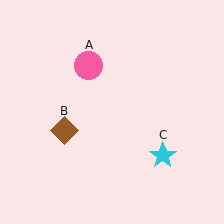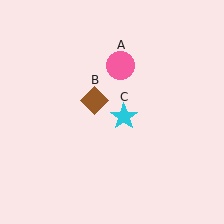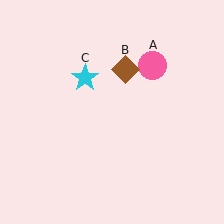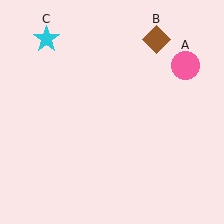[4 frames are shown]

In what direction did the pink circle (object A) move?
The pink circle (object A) moved right.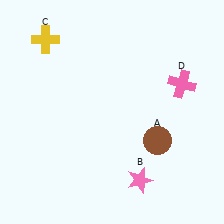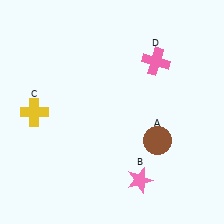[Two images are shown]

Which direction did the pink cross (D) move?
The pink cross (D) moved left.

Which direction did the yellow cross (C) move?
The yellow cross (C) moved down.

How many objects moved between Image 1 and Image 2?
2 objects moved between the two images.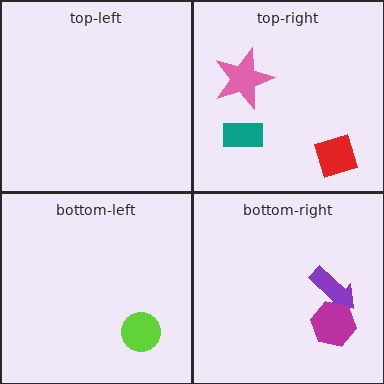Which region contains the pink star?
The top-right region.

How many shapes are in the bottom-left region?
1.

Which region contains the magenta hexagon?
The bottom-right region.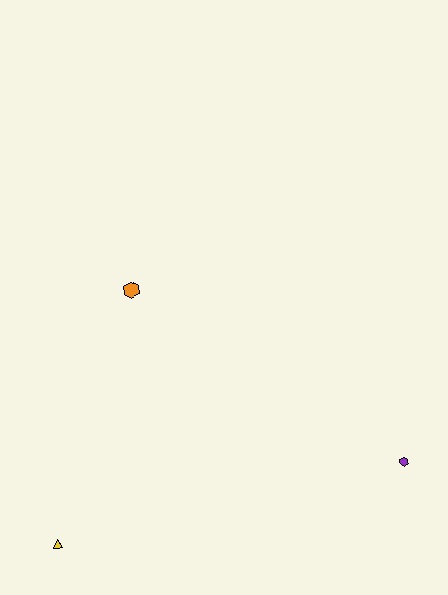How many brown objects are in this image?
There are no brown objects.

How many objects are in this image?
There are 3 objects.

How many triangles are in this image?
There is 1 triangle.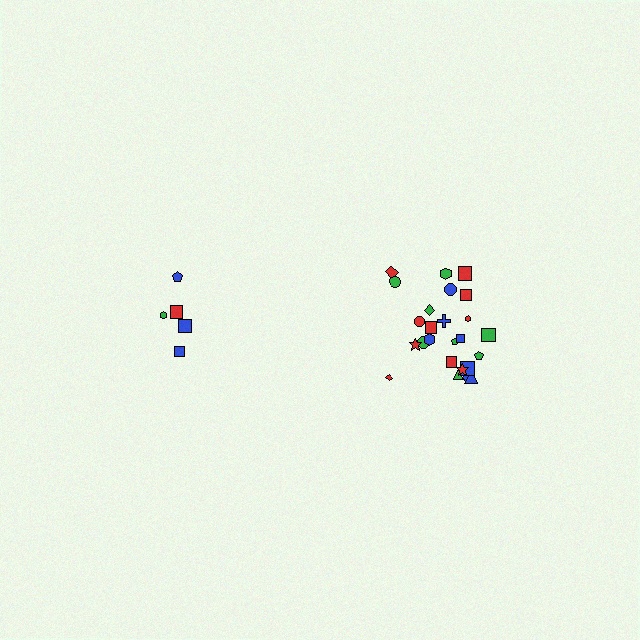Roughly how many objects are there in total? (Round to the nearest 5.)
Roughly 30 objects in total.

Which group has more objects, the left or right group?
The right group.